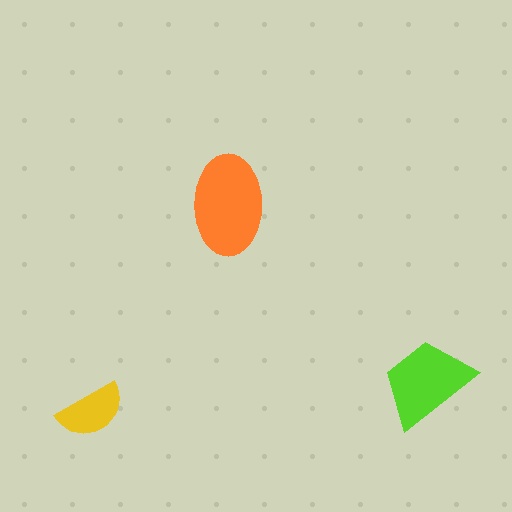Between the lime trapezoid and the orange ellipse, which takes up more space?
The orange ellipse.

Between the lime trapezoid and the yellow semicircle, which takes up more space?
The lime trapezoid.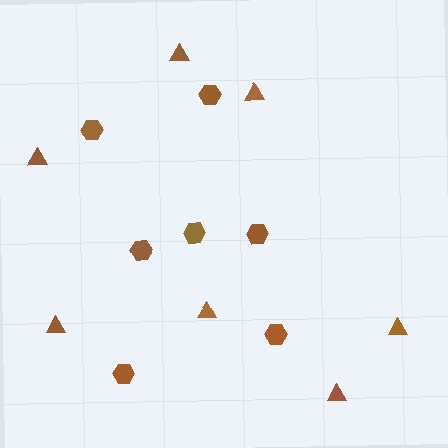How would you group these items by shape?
There are 2 groups: one group of hexagons (7) and one group of triangles (7).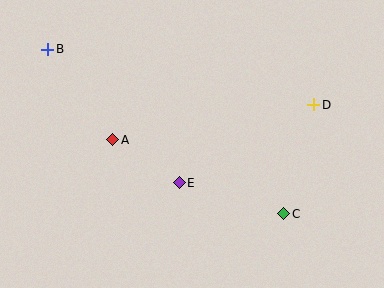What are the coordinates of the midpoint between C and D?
The midpoint between C and D is at (299, 159).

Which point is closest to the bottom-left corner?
Point A is closest to the bottom-left corner.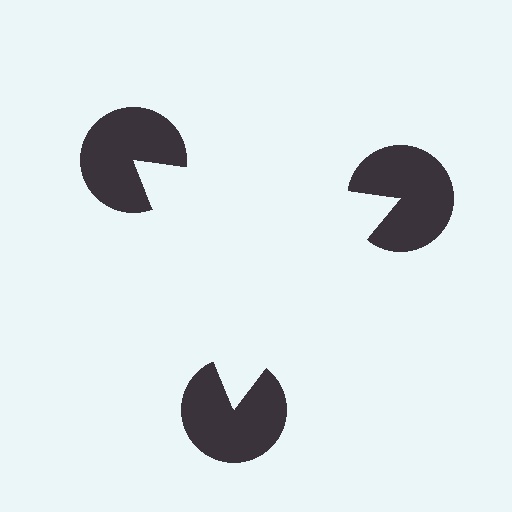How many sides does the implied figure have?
3 sides.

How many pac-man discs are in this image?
There are 3 — one at each vertex of the illusory triangle.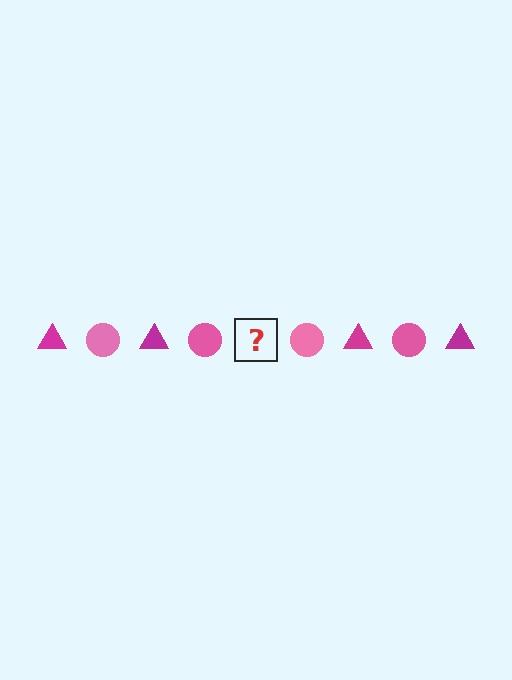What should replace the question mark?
The question mark should be replaced with a magenta triangle.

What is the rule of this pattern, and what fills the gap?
The rule is that the pattern alternates between magenta triangle and pink circle. The gap should be filled with a magenta triangle.